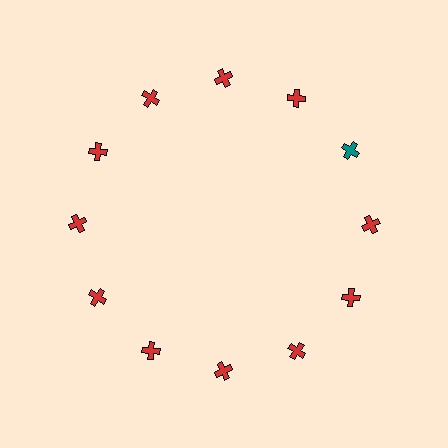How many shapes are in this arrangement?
There are 12 shapes arranged in a ring pattern.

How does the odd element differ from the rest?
It has a different color: teal instead of red.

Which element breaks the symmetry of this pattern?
The teal cross at roughly the 2 o'clock position breaks the symmetry. All other shapes are red crosses.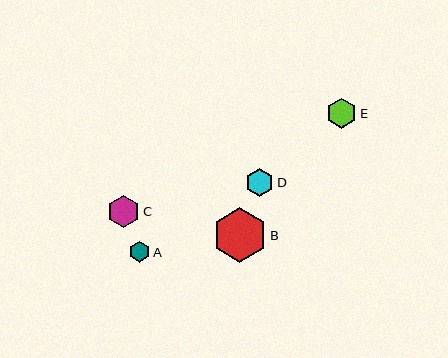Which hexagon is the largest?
Hexagon B is the largest with a size of approximately 55 pixels.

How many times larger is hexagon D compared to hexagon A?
Hexagon D is approximately 1.3 times the size of hexagon A.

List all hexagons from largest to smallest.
From largest to smallest: B, C, E, D, A.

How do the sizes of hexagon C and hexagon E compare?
Hexagon C and hexagon E are approximately the same size.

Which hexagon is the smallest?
Hexagon A is the smallest with a size of approximately 21 pixels.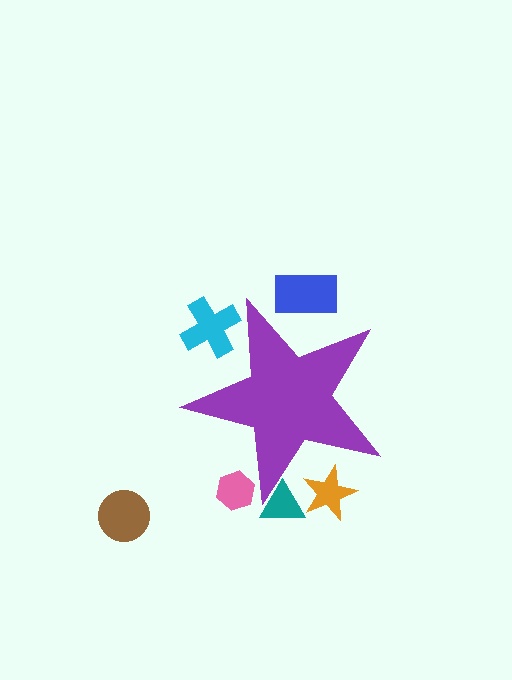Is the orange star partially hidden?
Yes, the orange star is partially hidden behind the purple star.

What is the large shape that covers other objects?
A purple star.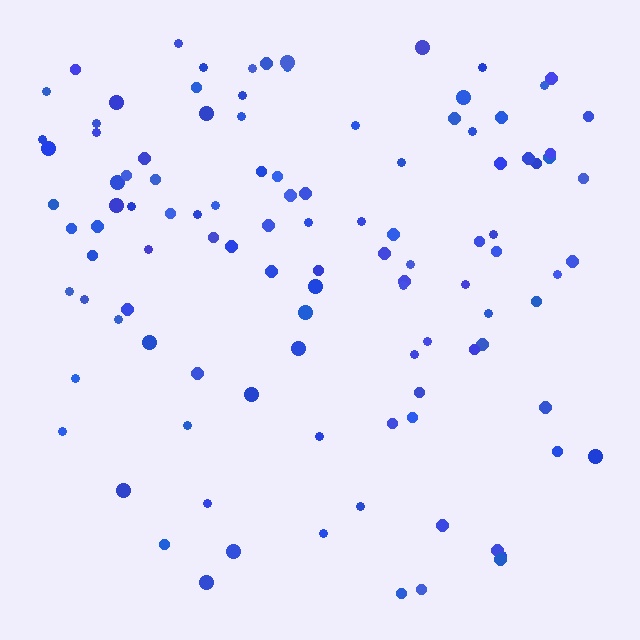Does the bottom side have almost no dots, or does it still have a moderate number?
Still a moderate number, just noticeably fewer than the top.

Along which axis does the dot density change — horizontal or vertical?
Vertical.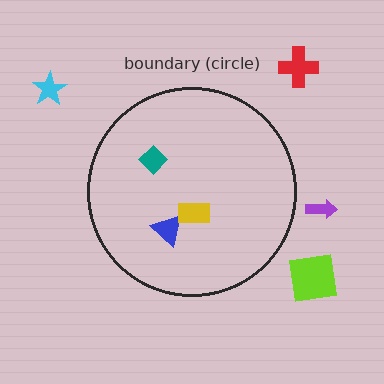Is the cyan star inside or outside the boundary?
Outside.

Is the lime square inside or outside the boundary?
Outside.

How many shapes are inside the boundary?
3 inside, 4 outside.